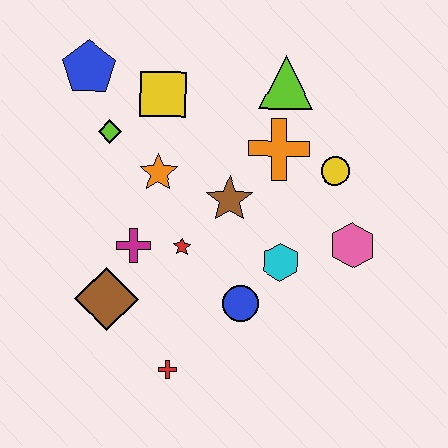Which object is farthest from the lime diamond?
The pink hexagon is farthest from the lime diamond.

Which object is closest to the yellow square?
The lime diamond is closest to the yellow square.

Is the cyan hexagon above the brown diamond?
Yes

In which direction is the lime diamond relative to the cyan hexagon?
The lime diamond is to the left of the cyan hexagon.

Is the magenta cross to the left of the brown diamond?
No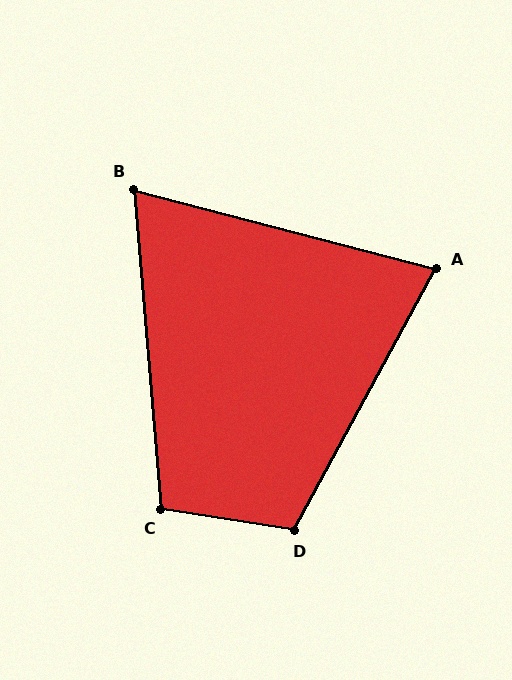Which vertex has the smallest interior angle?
B, at approximately 70 degrees.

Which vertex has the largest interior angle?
D, at approximately 110 degrees.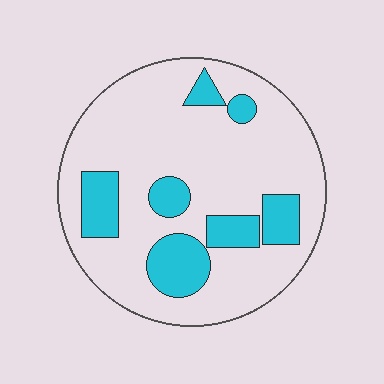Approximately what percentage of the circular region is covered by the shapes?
Approximately 20%.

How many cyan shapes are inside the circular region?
7.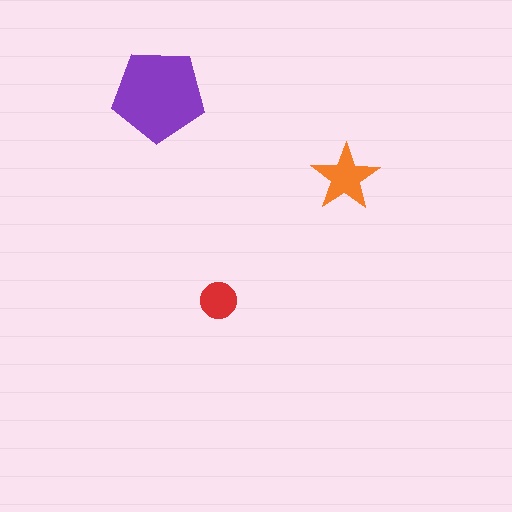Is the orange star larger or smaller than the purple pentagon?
Smaller.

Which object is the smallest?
The red circle.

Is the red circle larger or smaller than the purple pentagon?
Smaller.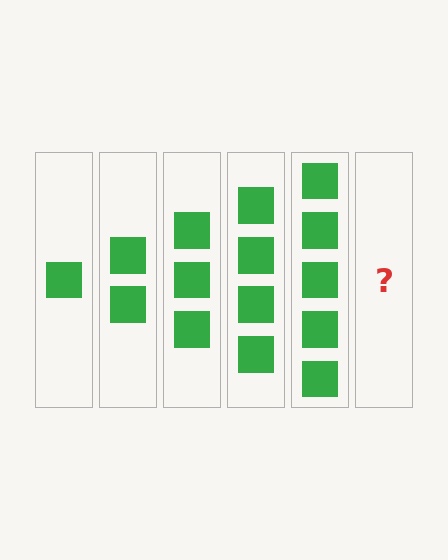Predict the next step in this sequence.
The next step is 6 squares.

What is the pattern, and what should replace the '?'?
The pattern is that each step adds one more square. The '?' should be 6 squares.